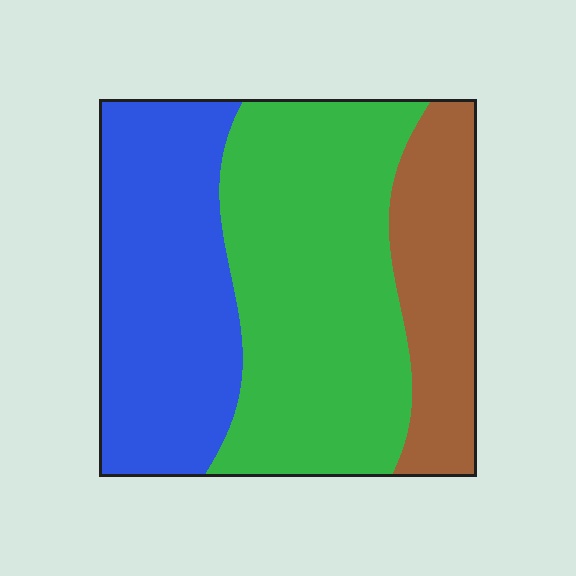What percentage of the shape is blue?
Blue covers 35% of the shape.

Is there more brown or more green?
Green.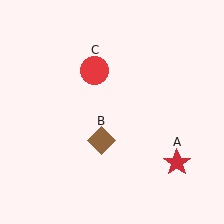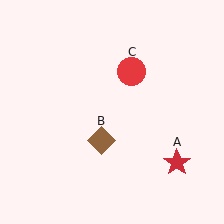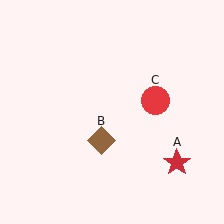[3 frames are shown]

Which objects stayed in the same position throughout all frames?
Red star (object A) and brown diamond (object B) remained stationary.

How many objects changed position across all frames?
1 object changed position: red circle (object C).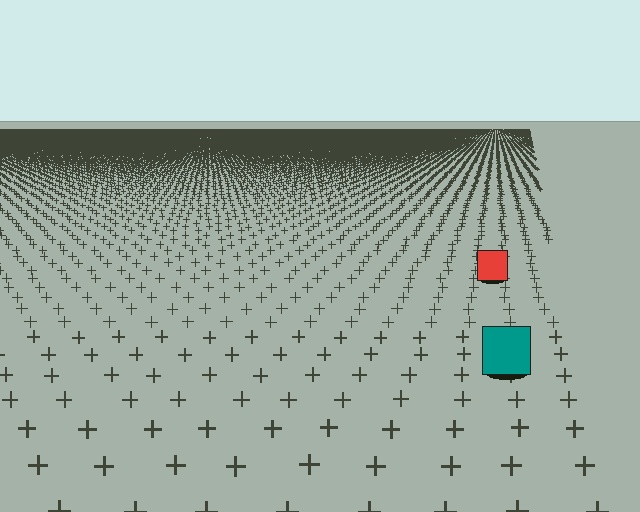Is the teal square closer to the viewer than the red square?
Yes. The teal square is closer — you can tell from the texture gradient: the ground texture is coarser near it.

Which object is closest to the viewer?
The teal square is closest. The texture marks near it are larger and more spread out.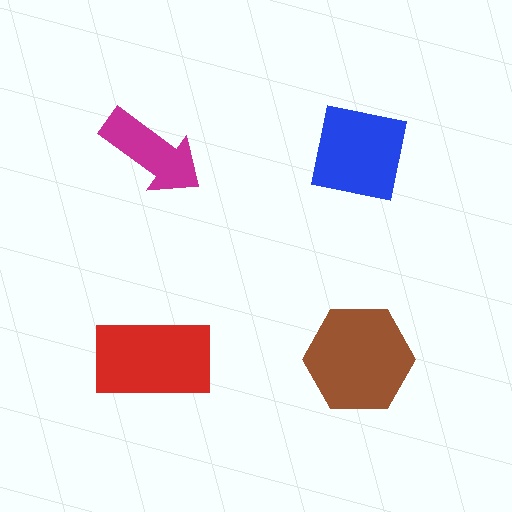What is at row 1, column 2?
A blue square.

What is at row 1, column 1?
A magenta arrow.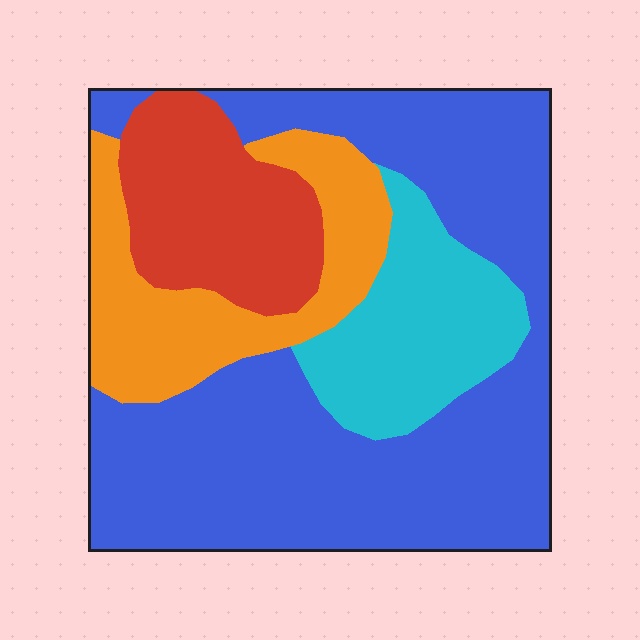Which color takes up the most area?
Blue, at roughly 50%.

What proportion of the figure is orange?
Orange takes up between a sixth and a third of the figure.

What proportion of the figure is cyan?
Cyan covers 15% of the figure.